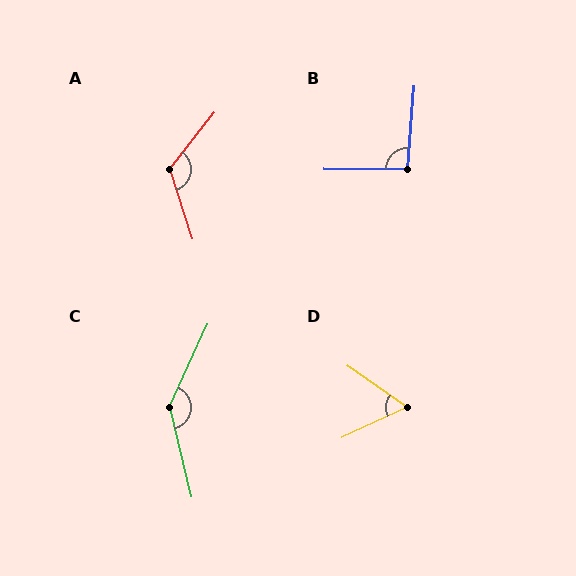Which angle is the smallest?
D, at approximately 60 degrees.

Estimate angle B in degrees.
Approximately 94 degrees.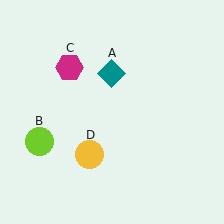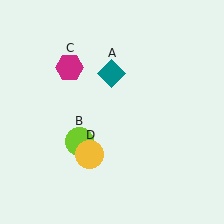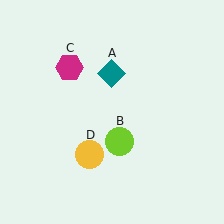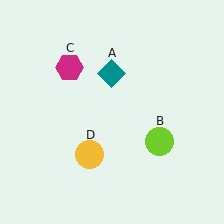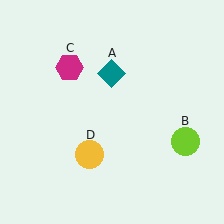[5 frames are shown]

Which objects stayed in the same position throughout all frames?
Teal diamond (object A) and magenta hexagon (object C) and yellow circle (object D) remained stationary.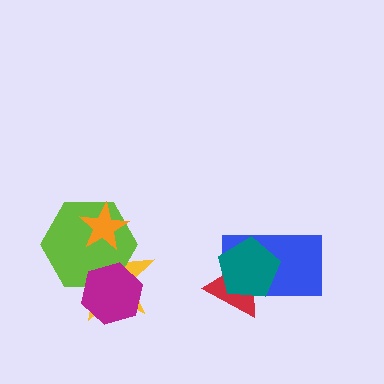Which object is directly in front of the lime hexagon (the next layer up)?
The magenta hexagon is directly in front of the lime hexagon.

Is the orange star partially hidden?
No, no other shape covers it.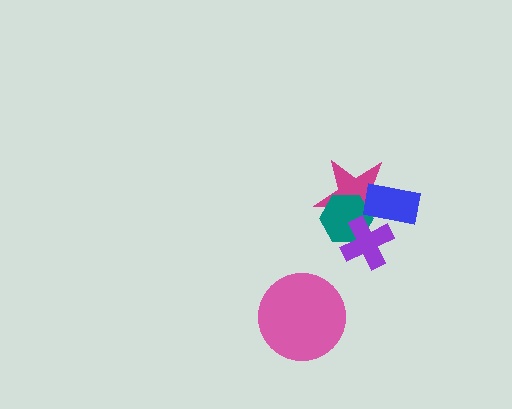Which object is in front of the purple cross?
The blue rectangle is in front of the purple cross.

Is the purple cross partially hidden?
Yes, it is partially covered by another shape.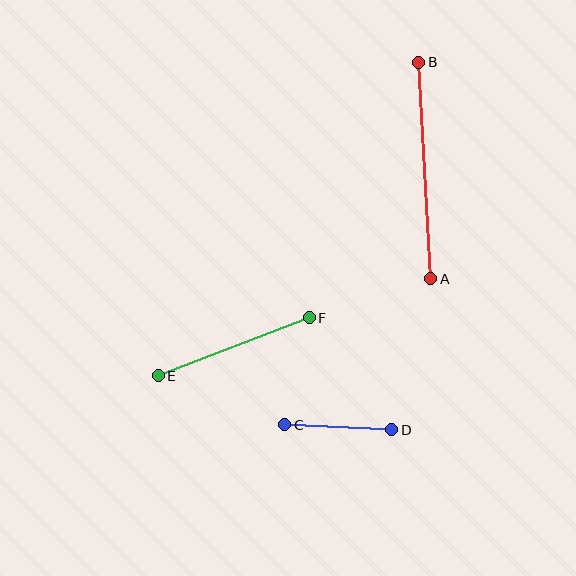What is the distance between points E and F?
The distance is approximately 162 pixels.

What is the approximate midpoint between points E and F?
The midpoint is at approximately (234, 347) pixels.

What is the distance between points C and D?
The distance is approximately 107 pixels.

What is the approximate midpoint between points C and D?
The midpoint is at approximately (338, 427) pixels.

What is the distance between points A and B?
The distance is approximately 217 pixels.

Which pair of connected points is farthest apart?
Points A and B are farthest apart.